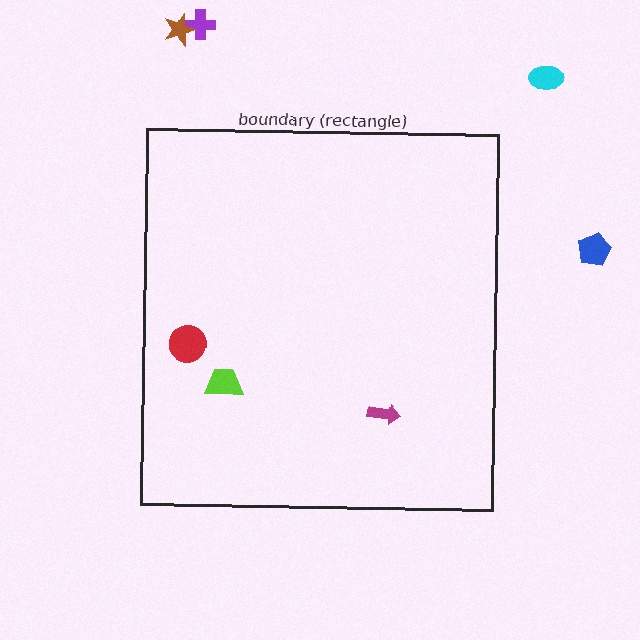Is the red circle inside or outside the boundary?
Inside.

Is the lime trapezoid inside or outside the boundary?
Inside.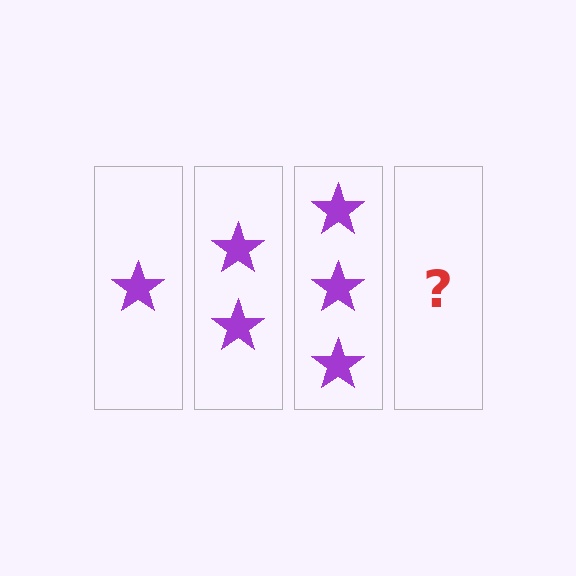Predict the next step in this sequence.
The next step is 4 stars.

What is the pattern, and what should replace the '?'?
The pattern is that each step adds one more star. The '?' should be 4 stars.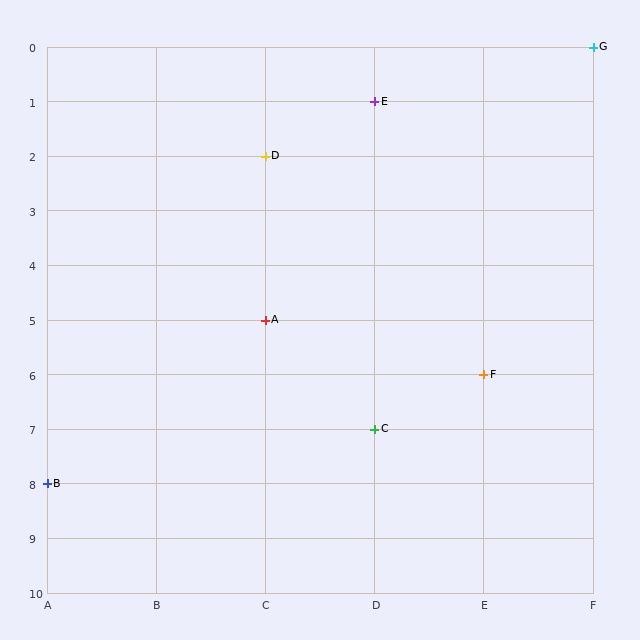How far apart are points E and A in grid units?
Points E and A are 1 column and 4 rows apart (about 4.1 grid units diagonally).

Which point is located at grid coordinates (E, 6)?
Point F is at (E, 6).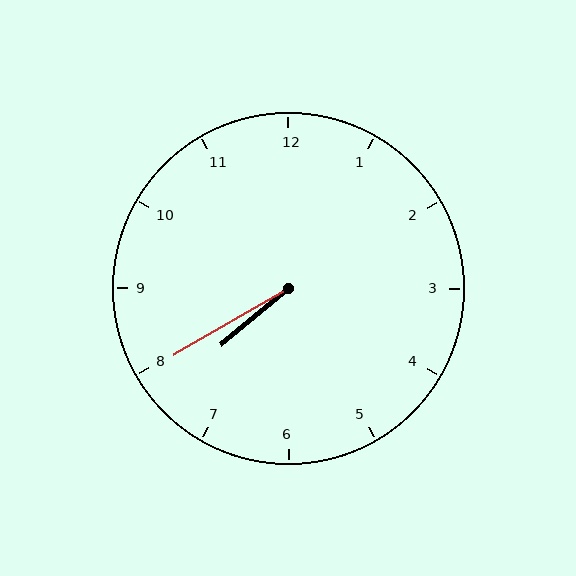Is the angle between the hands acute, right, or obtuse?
It is acute.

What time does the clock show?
7:40.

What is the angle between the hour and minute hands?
Approximately 10 degrees.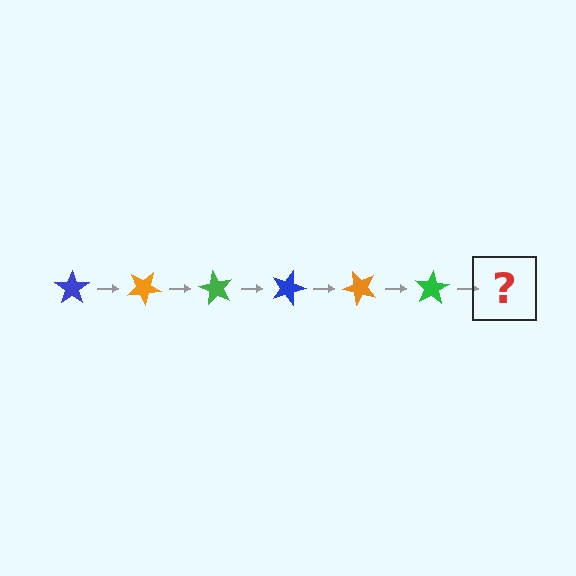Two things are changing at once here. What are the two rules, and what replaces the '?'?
The two rules are that it rotates 30 degrees each step and the color cycles through blue, orange, and green. The '?' should be a blue star, rotated 180 degrees from the start.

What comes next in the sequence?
The next element should be a blue star, rotated 180 degrees from the start.